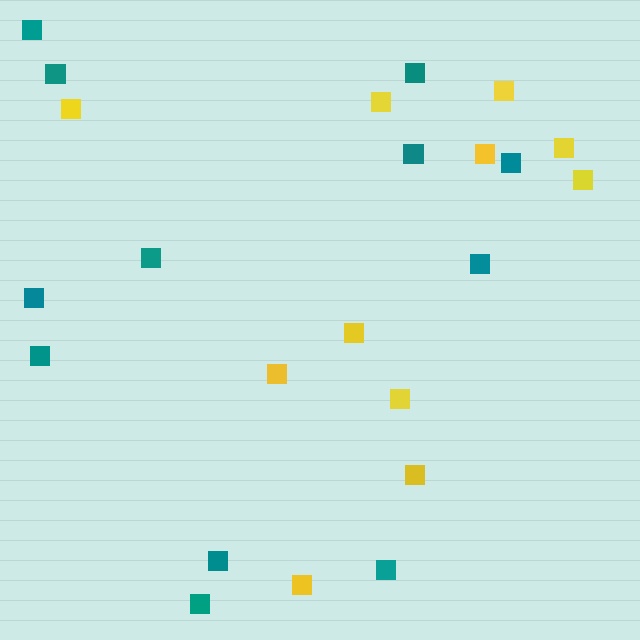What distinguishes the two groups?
There are 2 groups: one group of yellow squares (11) and one group of teal squares (12).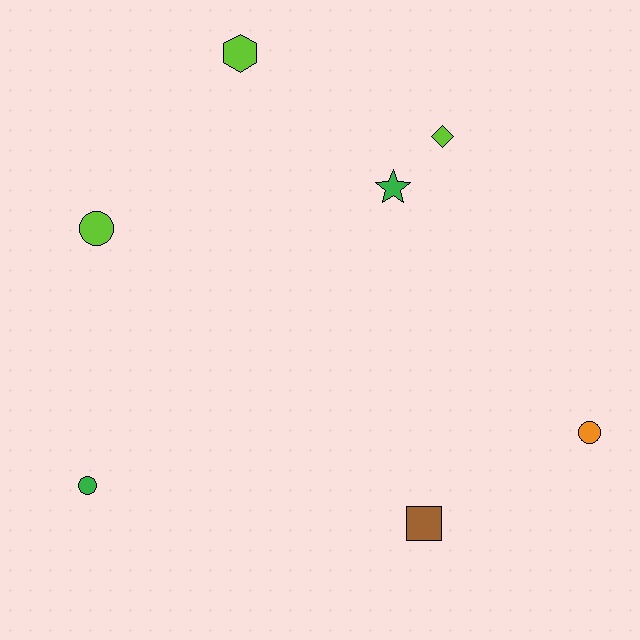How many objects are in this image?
There are 7 objects.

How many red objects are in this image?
There are no red objects.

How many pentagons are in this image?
There are no pentagons.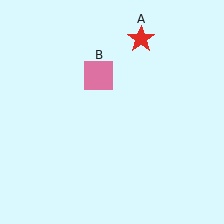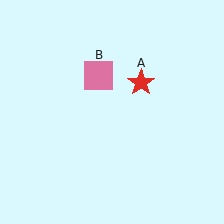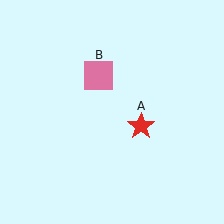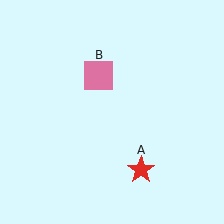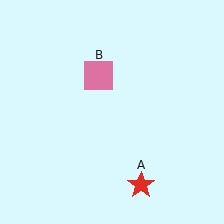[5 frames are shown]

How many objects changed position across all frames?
1 object changed position: red star (object A).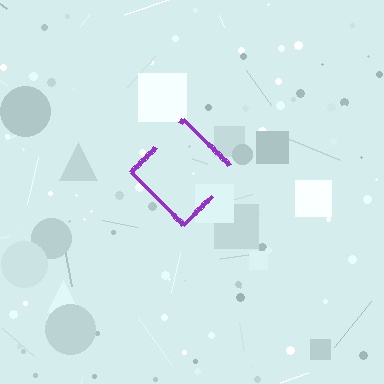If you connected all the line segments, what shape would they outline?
They would outline a diamond.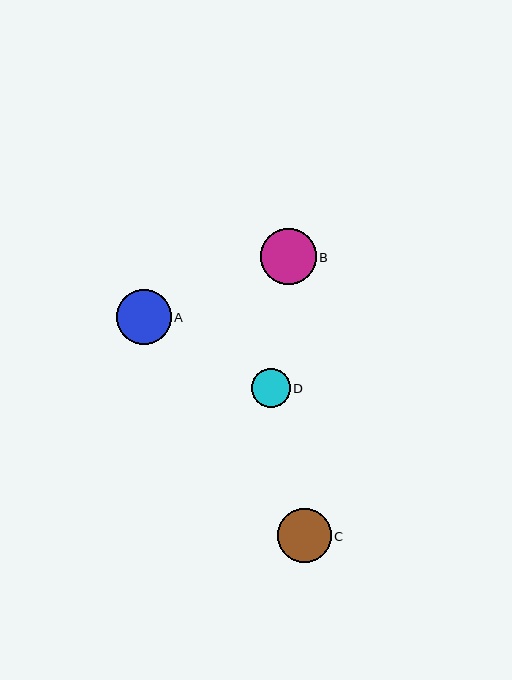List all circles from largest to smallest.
From largest to smallest: B, A, C, D.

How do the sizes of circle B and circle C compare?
Circle B and circle C are approximately the same size.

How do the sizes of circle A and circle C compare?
Circle A and circle C are approximately the same size.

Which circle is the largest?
Circle B is the largest with a size of approximately 56 pixels.